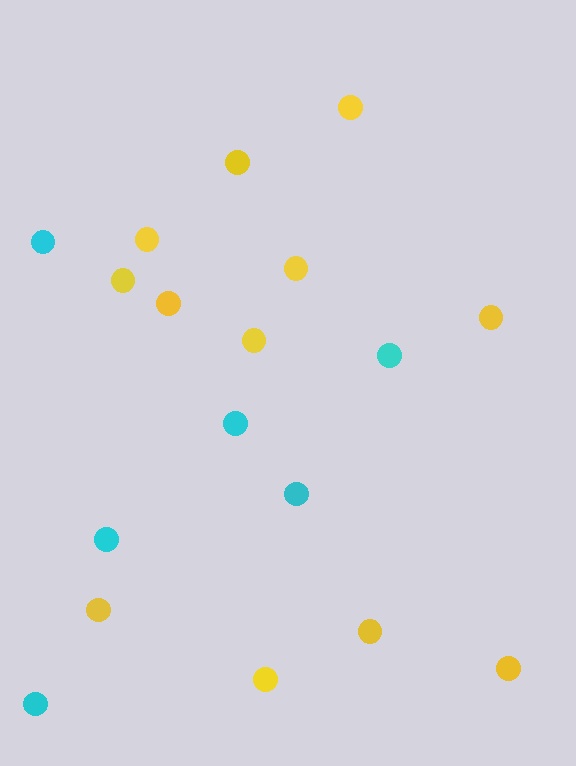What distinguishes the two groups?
There are 2 groups: one group of cyan circles (6) and one group of yellow circles (12).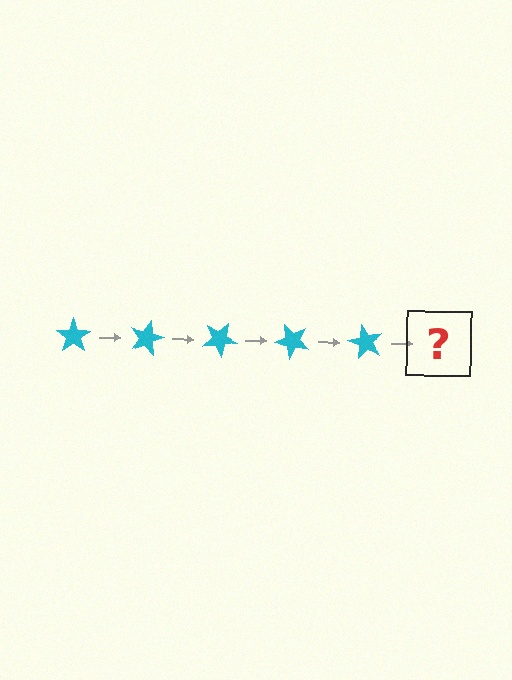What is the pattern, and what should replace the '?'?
The pattern is that the star rotates 15 degrees each step. The '?' should be a cyan star rotated 75 degrees.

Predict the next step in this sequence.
The next step is a cyan star rotated 75 degrees.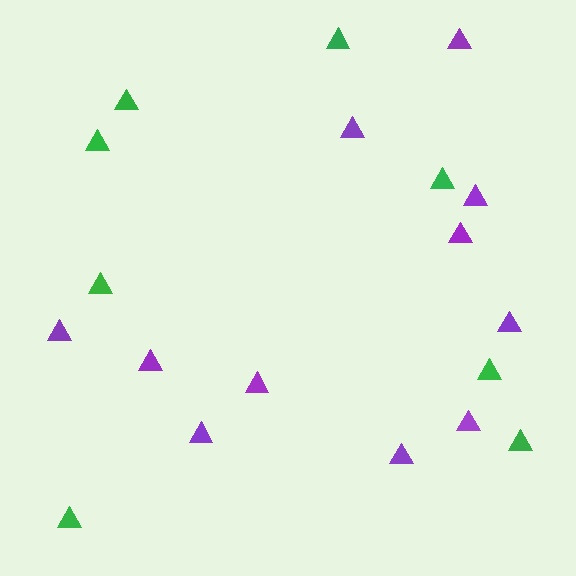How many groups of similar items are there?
There are 2 groups: one group of green triangles (8) and one group of purple triangles (11).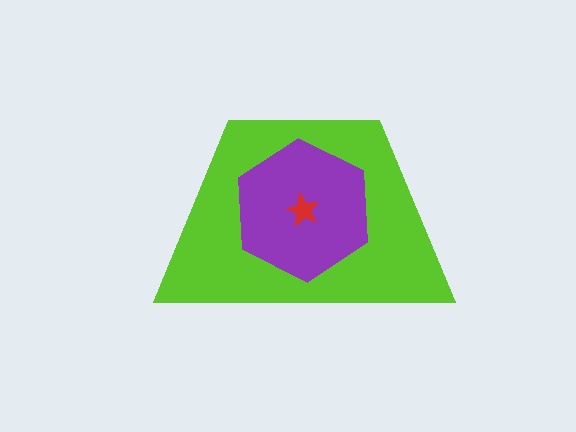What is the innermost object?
The red star.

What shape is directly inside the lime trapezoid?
The purple hexagon.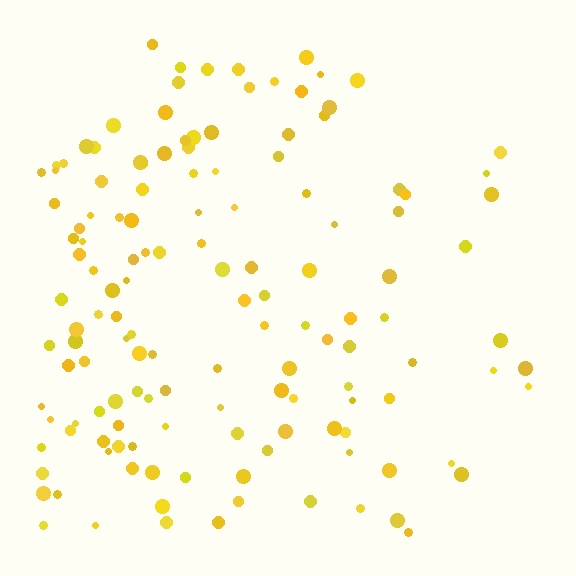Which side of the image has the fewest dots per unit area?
The right.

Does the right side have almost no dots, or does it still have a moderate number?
Still a moderate number, just noticeably fewer than the left.